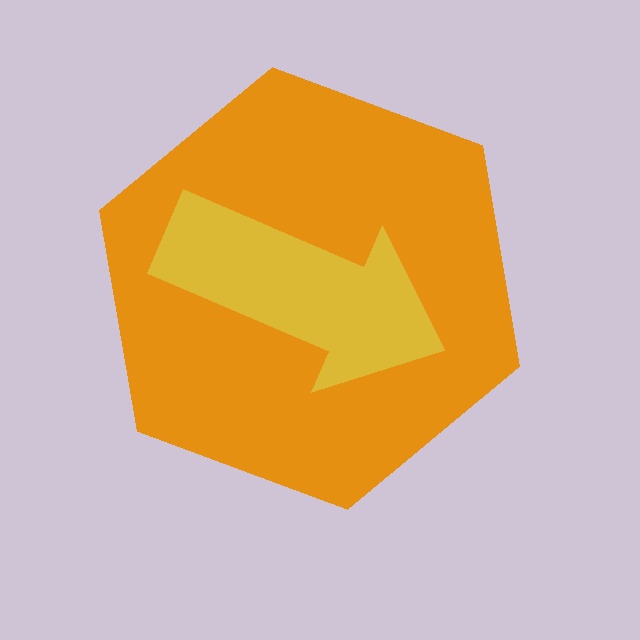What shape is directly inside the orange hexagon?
The yellow arrow.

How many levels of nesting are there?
2.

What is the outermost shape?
The orange hexagon.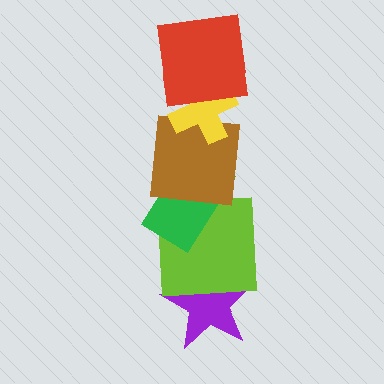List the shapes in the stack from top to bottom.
From top to bottom: the red square, the yellow cross, the brown square, the green rectangle, the lime square, the purple star.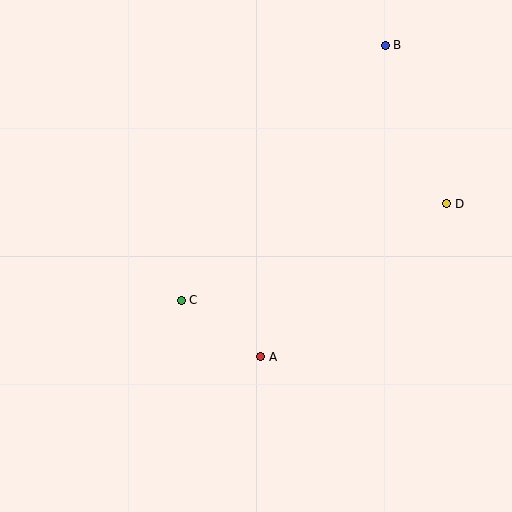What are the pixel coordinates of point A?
Point A is at (261, 357).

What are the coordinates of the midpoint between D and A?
The midpoint between D and A is at (354, 280).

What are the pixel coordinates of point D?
Point D is at (447, 204).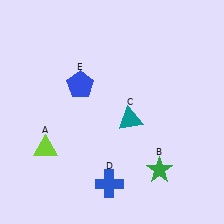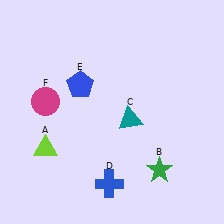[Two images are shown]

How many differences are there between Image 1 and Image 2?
There is 1 difference between the two images.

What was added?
A magenta circle (F) was added in Image 2.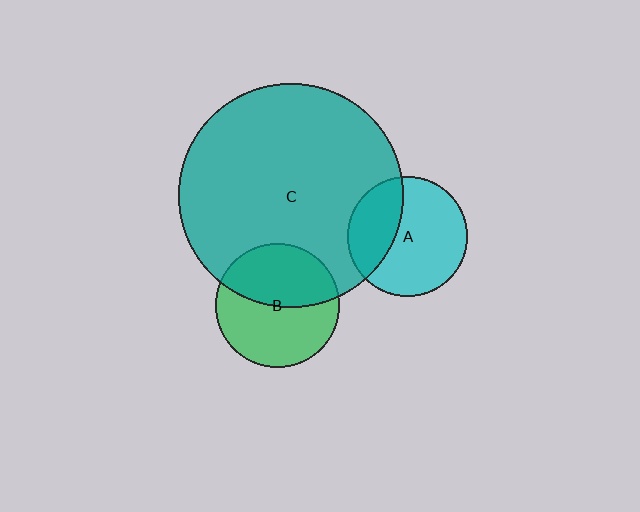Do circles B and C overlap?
Yes.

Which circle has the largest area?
Circle C (teal).